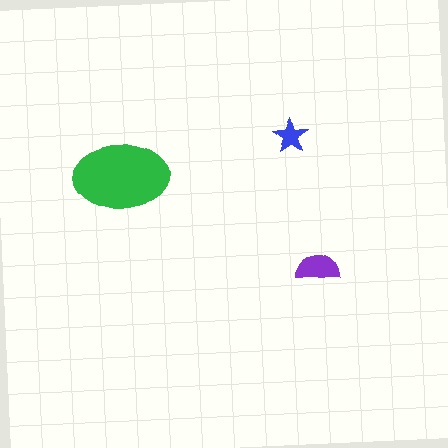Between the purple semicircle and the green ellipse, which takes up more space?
The green ellipse.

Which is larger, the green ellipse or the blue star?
The green ellipse.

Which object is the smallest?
The blue star.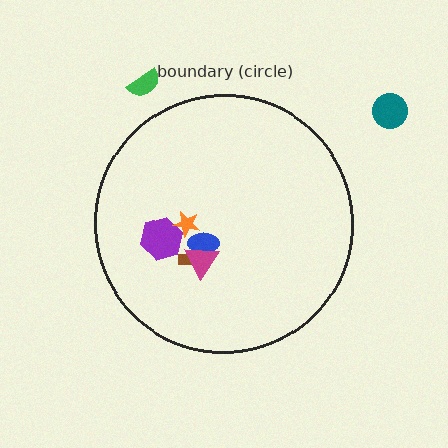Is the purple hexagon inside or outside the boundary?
Inside.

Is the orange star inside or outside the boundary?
Inside.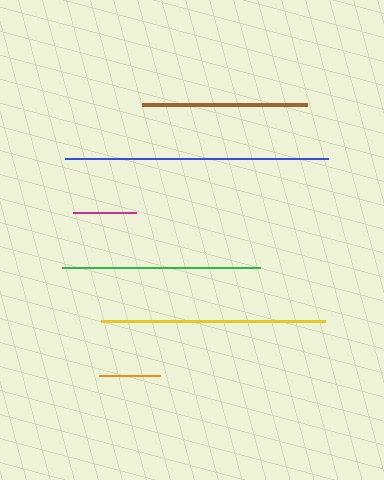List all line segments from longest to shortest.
From longest to shortest: blue, yellow, green, brown, magenta, orange.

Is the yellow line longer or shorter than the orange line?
The yellow line is longer than the orange line.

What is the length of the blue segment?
The blue segment is approximately 263 pixels long.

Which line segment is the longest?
The blue line is the longest at approximately 263 pixels.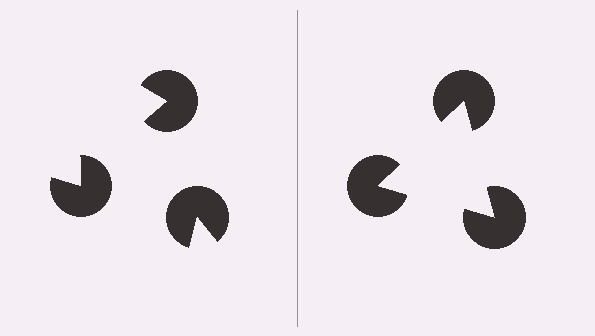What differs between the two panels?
The pac-man discs are positioned identically on both sides; only the wedge orientations differ. On the right they align to a triangle; on the left they are misaligned.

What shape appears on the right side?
An illusory triangle.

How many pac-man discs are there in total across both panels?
6 — 3 on each side.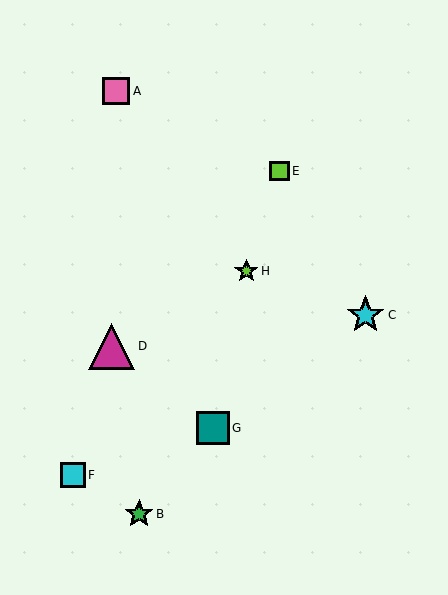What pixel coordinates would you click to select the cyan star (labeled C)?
Click at (366, 315) to select the cyan star C.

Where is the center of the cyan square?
The center of the cyan square is at (73, 475).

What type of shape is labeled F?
Shape F is a cyan square.